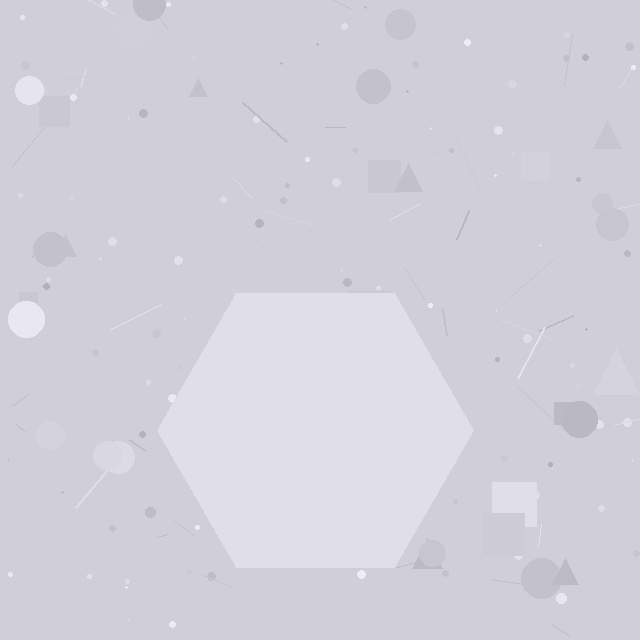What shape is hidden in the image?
A hexagon is hidden in the image.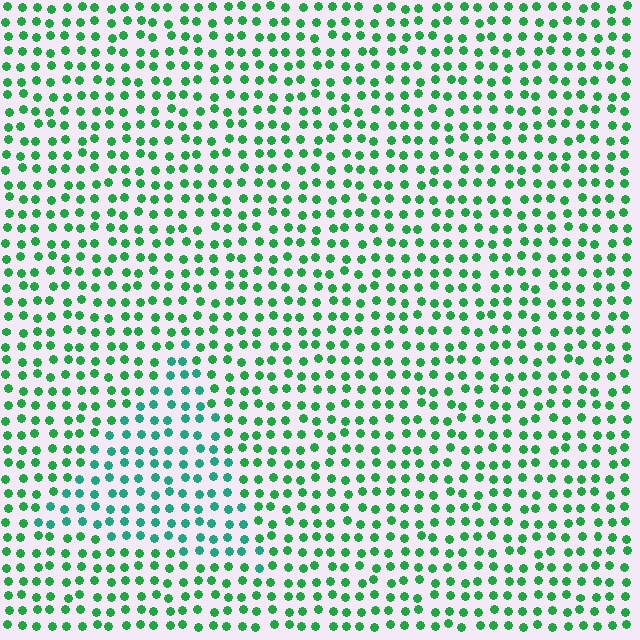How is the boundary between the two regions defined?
The boundary is defined purely by a slight shift in hue (about 29 degrees). Spacing, size, and orientation are identical on both sides.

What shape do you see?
I see a triangle.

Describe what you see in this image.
The image is filled with small green elements in a uniform arrangement. A triangle-shaped region is visible where the elements are tinted to a slightly different hue, forming a subtle color boundary.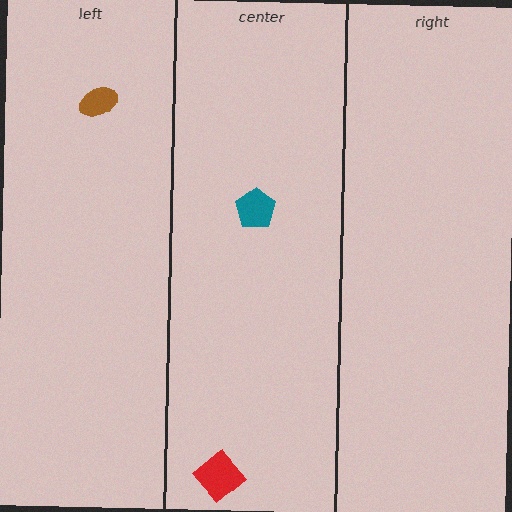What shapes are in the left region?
The brown ellipse.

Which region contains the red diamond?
The center region.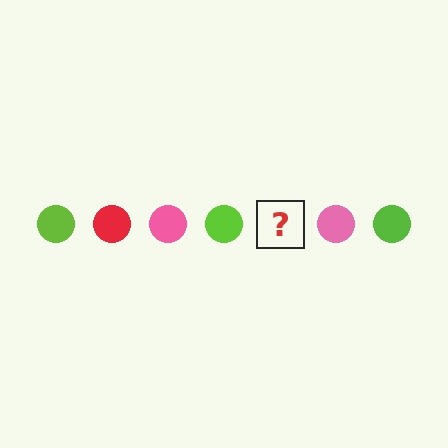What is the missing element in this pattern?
The missing element is a red circle.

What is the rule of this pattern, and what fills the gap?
The rule is that the pattern cycles through lime, red, pink circles. The gap should be filled with a red circle.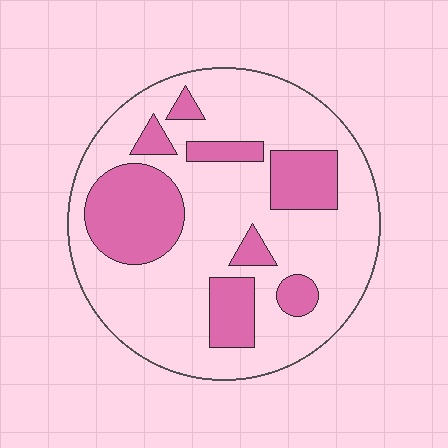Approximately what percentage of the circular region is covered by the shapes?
Approximately 30%.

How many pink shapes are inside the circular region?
8.